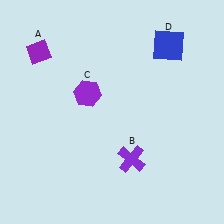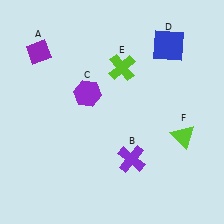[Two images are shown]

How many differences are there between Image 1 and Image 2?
There are 2 differences between the two images.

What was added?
A lime cross (E), a lime triangle (F) were added in Image 2.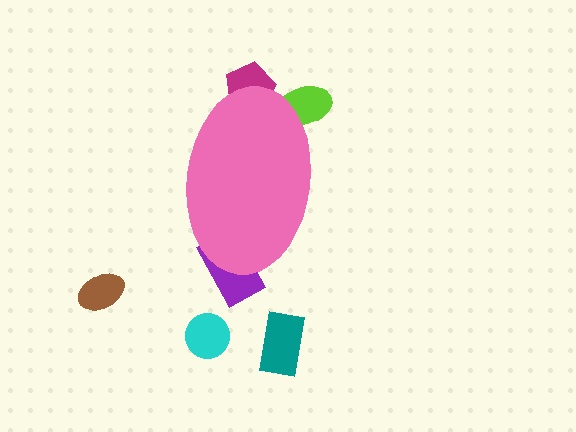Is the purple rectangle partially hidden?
Yes, the purple rectangle is partially hidden behind the pink ellipse.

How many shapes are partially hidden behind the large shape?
3 shapes are partially hidden.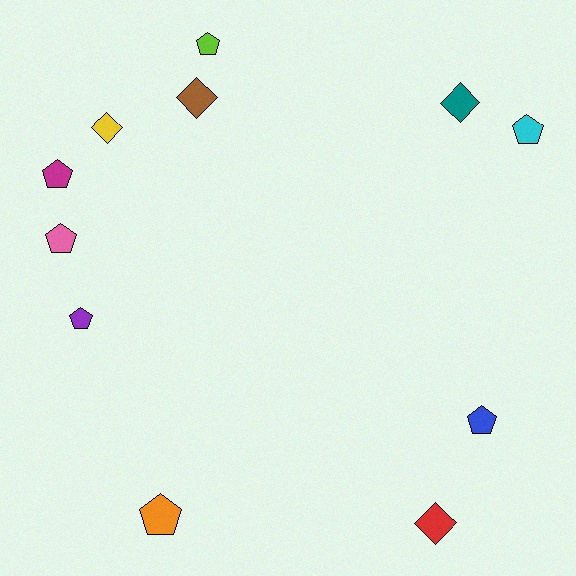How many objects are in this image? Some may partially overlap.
There are 11 objects.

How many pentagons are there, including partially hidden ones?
There are 7 pentagons.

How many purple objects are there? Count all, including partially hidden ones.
There is 1 purple object.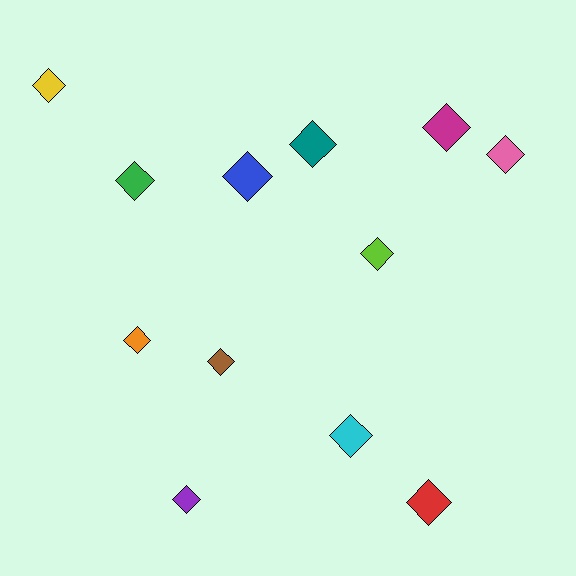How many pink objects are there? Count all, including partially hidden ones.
There is 1 pink object.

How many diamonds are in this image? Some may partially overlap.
There are 12 diamonds.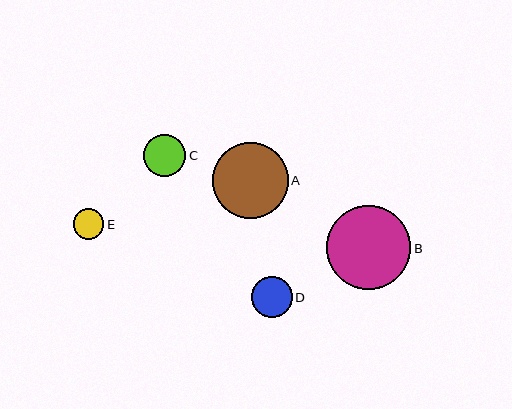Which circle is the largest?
Circle B is the largest with a size of approximately 85 pixels.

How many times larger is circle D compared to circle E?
Circle D is approximately 1.3 times the size of circle E.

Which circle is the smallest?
Circle E is the smallest with a size of approximately 30 pixels.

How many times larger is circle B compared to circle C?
Circle B is approximately 2.0 times the size of circle C.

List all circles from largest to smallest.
From largest to smallest: B, A, C, D, E.